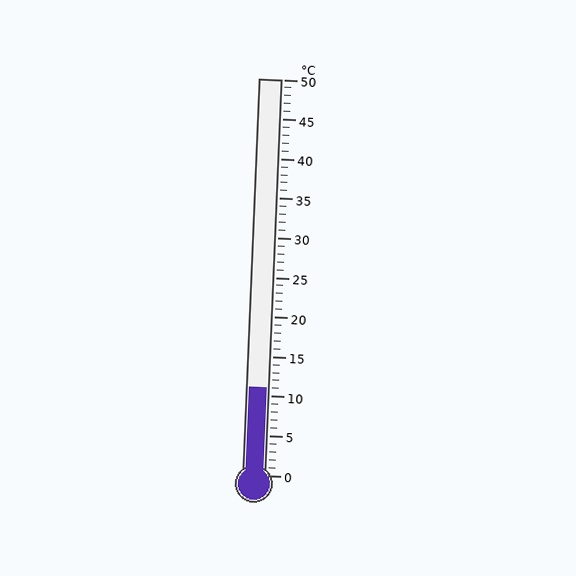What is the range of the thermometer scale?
The thermometer scale ranges from 0°C to 50°C.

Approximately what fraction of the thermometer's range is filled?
The thermometer is filled to approximately 20% of its range.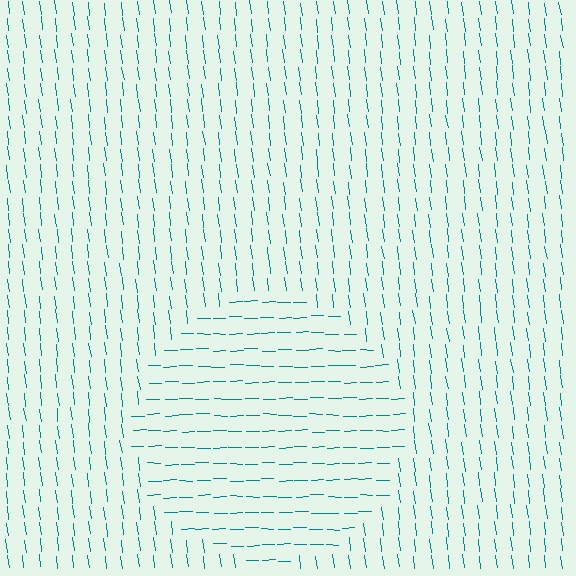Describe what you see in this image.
The image is filled with small teal line segments. A circle region in the image has lines oriented differently from the surrounding lines, creating a visible texture boundary.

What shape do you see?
I see a circle.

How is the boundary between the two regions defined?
The boundary is defined purely by a change in line orientation (approximately 84 degrees difference). All lines are the same color and thickness.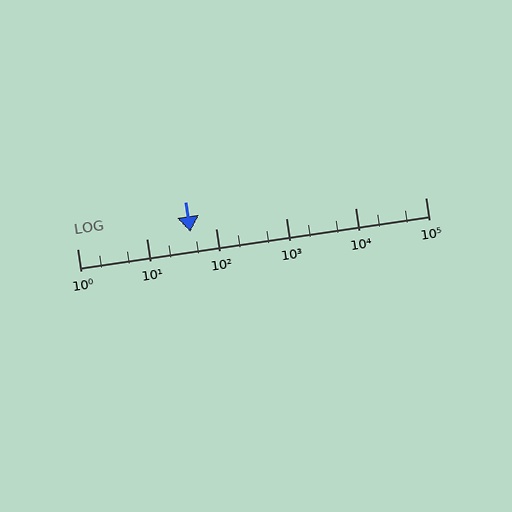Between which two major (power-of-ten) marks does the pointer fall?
The pointer is between 10 and 100.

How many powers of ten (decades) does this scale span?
The scale spans 5 decades, from 1 to 100000.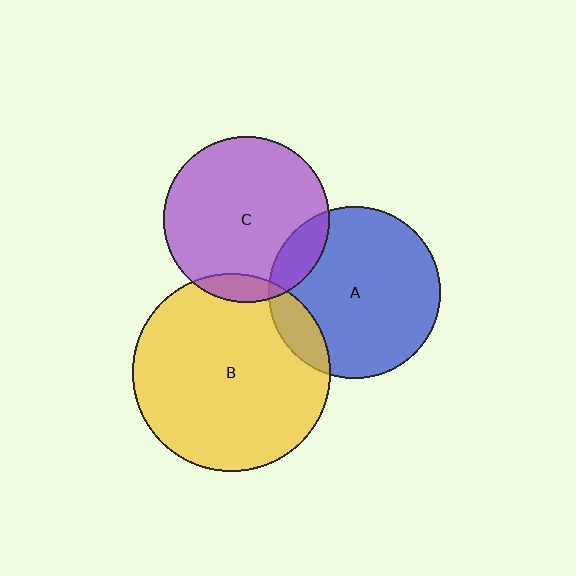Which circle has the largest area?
Circle B (yellow).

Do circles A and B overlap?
Yes.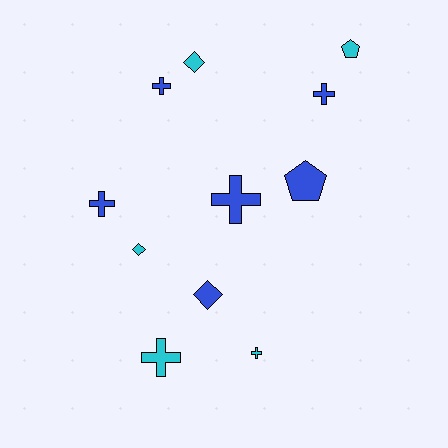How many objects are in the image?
There are 11 objects.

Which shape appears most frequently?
Cross, with 6 objects.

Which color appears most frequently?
Blue, with 6 objects.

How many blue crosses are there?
There are 4 blue crosses.